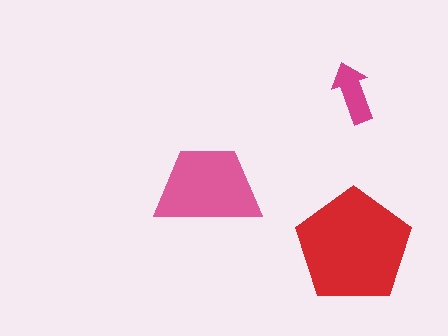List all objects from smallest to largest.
The magenta arrow, the pink trapezoid, the red pentagon.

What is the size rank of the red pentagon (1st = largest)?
1st.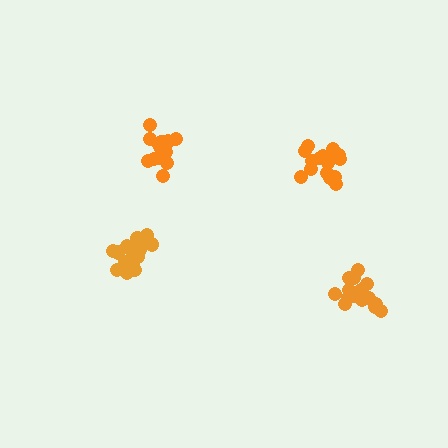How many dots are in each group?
Group 1: 16 dots, Group 2: 16 dots, Group 3: 15 dots, Group 4: 16 dots (63 total).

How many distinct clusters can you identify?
There are 4 distinct clusters.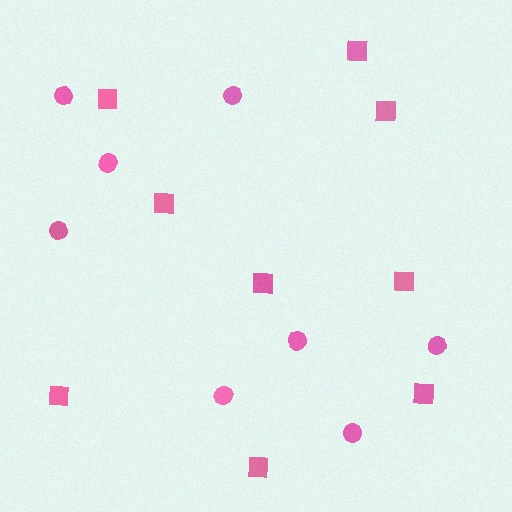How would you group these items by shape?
There are 2 groups: one group of circles (8) and one group of squares (9).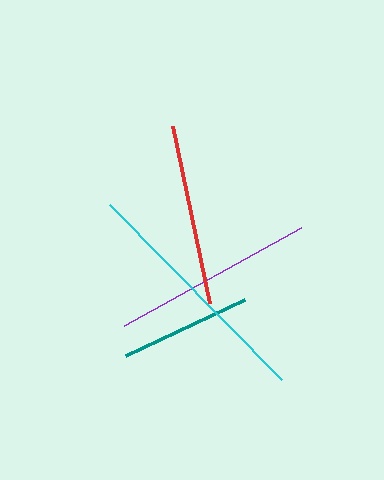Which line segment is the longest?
The cyan line is the longest at approximately 246 pixels.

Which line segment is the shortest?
The teal line is the shortest at approximately 131 pixels.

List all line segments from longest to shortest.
From longest to shortest: cyan, purple, red, teal.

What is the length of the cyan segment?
The cyan segment is approximately 246 pixels long.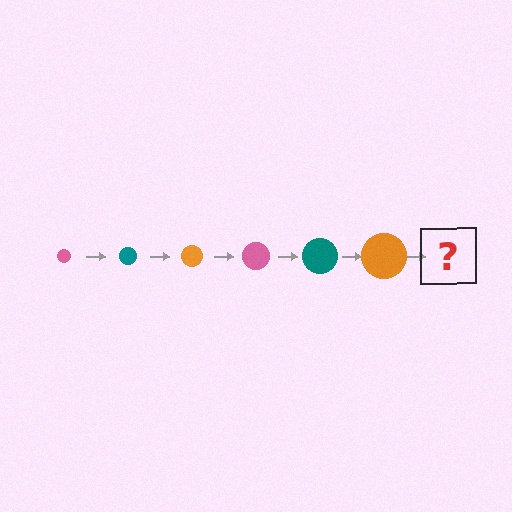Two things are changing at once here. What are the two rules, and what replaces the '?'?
The two rules are that the circle grows larger each step and the color cycles through pink, teal, and orange. The '?' should be a pink circle, larger than the previous one.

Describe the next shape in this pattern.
It should be a pink circle, larger than the previous one.